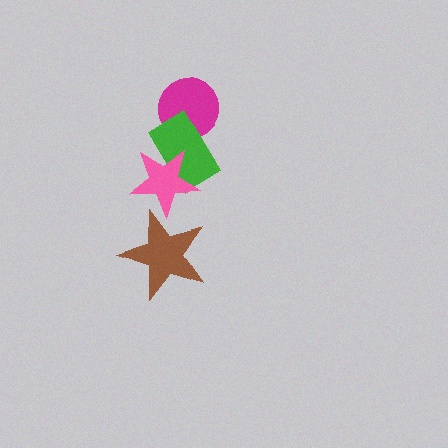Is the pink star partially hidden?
No, no other shape covers it.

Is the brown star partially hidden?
Yes, it is partially covered by another shape.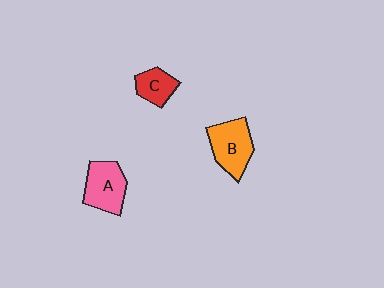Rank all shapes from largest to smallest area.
From largest to smallest: B (orange), A (pink), C (red).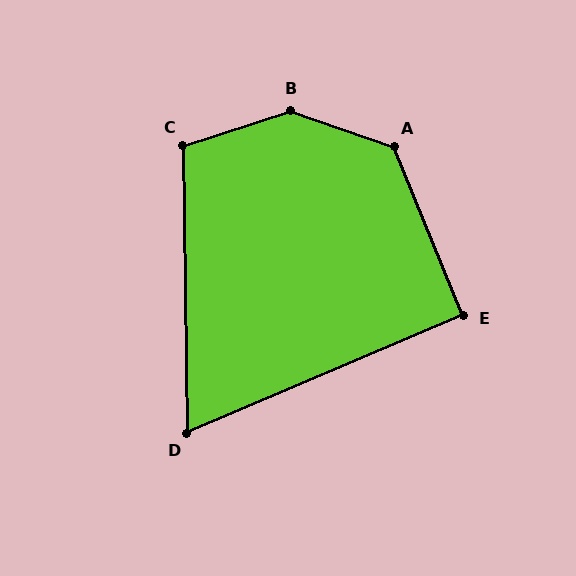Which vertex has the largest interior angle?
B, at approximately 143 degrees.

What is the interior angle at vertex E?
Approximately 91 degrees (approximately right).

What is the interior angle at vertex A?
Approximately 131 degrees (obtuse).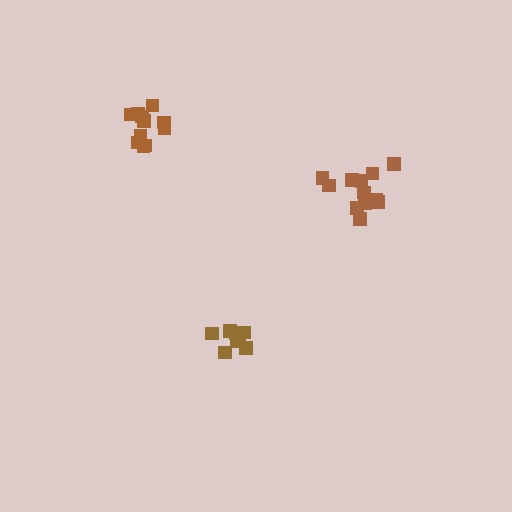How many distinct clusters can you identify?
There are 3 distinct clusters.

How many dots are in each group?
Group 1: 12 dots, Group 2: 8 dots, Group 3: 11 dots (31 total).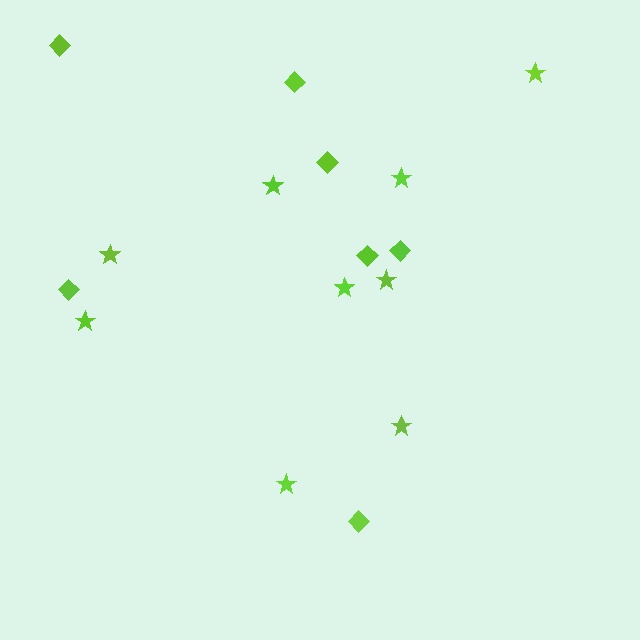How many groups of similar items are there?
There are 2 groups: one group of diamonds (7) and one group of stars (9).